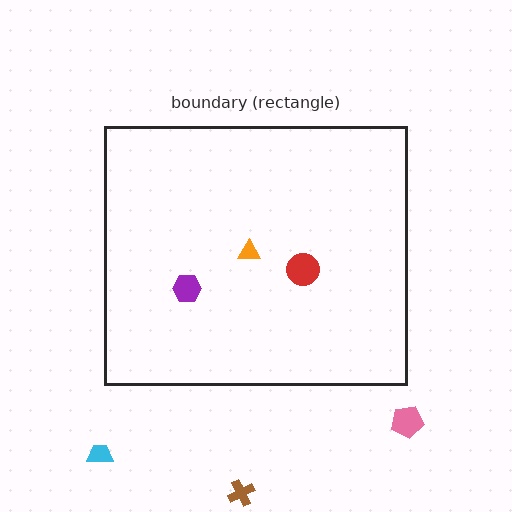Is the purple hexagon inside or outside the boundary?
Inside.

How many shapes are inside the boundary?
3 inside, 3 outside.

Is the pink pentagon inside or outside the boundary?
Outside.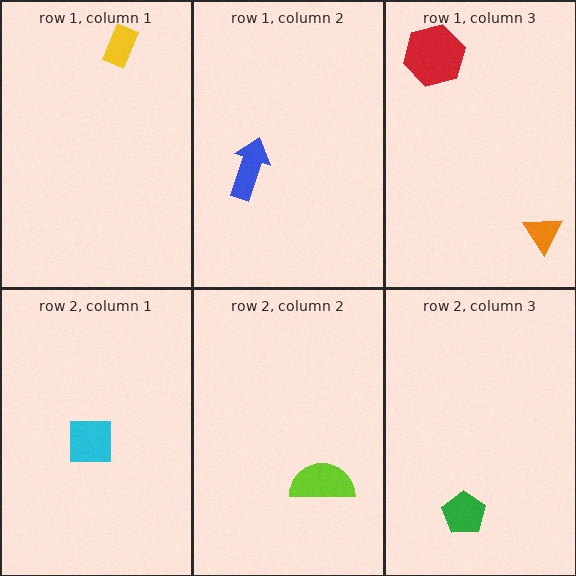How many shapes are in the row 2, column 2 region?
1.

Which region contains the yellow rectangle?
The row 1, column 1 region.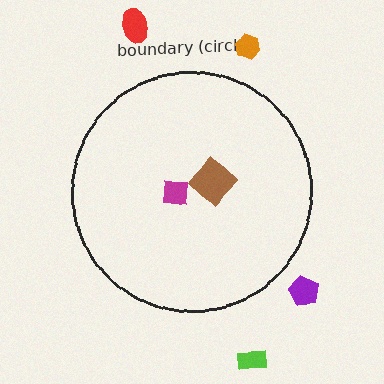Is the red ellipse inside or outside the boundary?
Outside.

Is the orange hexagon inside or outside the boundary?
Outside.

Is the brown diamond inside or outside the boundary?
Inside.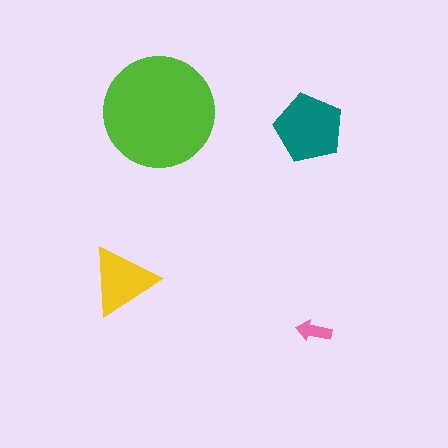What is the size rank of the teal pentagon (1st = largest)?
2nd.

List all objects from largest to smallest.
The lime circle, the teal pentagon, the yellow triangle, the pink arrow.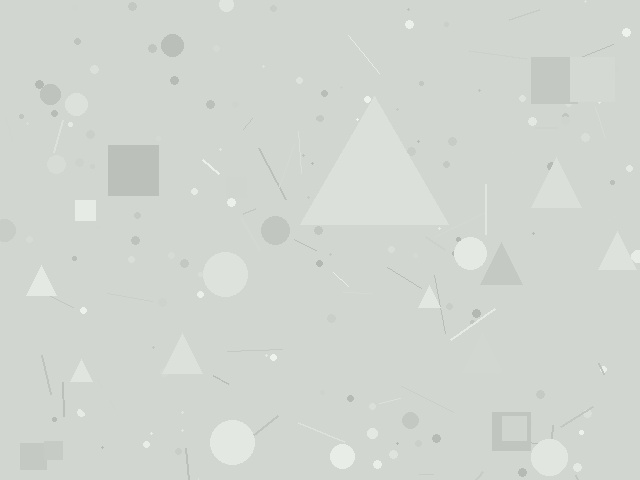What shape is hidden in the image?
A triangle is hidden in the image.